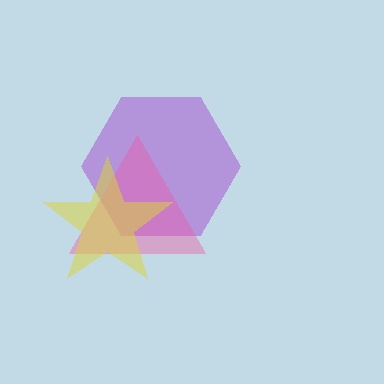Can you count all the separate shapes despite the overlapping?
Yes, there are 3 separate shapes.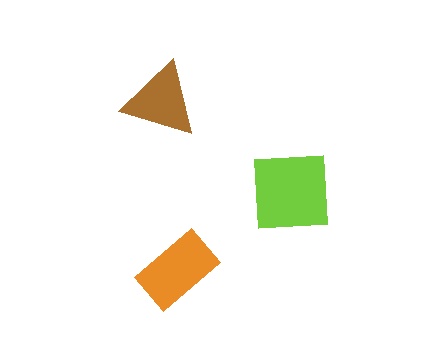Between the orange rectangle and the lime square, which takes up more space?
The lime square.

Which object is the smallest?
The brown triangle.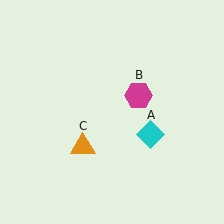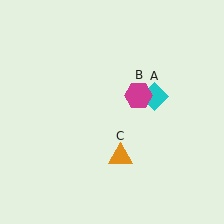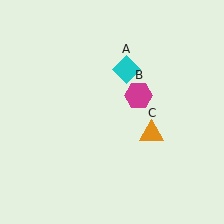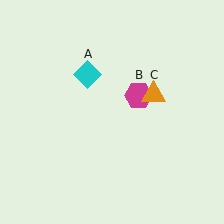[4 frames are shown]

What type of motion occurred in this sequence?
The cyan diamond (object A), orange triangle (object C) rotated counterclockwise around the center of the scene.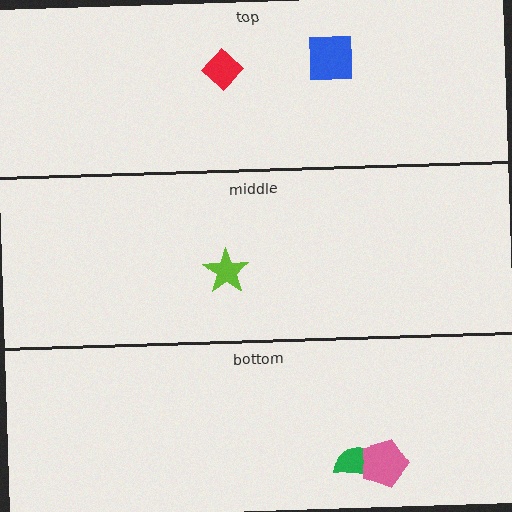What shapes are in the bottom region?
The green semicircle, the pink pentagon.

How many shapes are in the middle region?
1.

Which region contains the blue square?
The top region.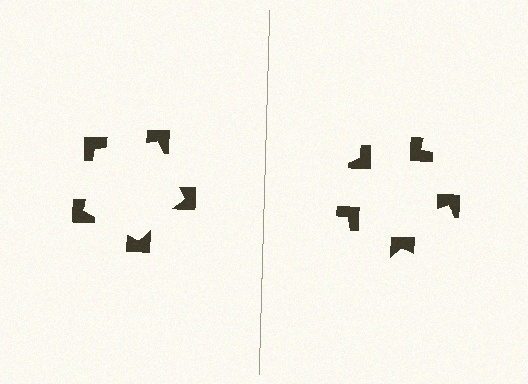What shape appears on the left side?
An illusory pentagon.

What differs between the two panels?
The notched squares are positioned identically on both sides; only the wedge orientations differ. On the left they align to a pentagon; on the right they are misaligned.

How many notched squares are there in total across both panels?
10 — 5 on each side.